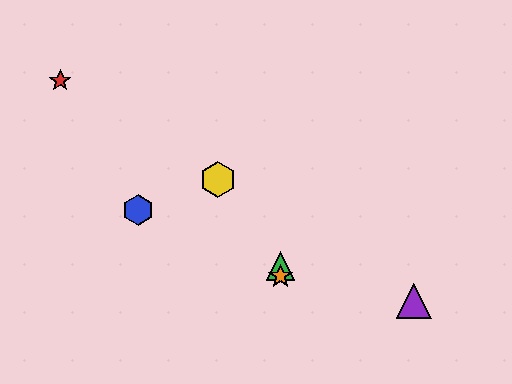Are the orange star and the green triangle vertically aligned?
Yes, both are at x≈280.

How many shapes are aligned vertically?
2 shapes (the green triangle, the orange star) are aligned vertically.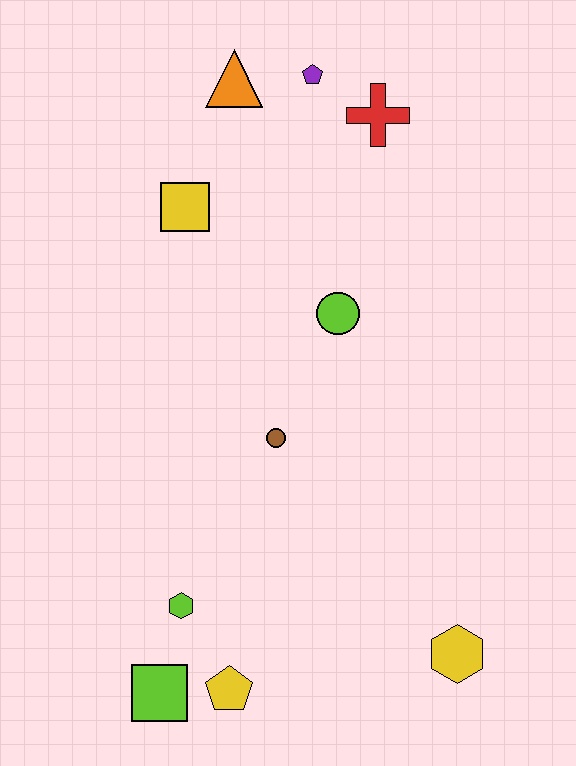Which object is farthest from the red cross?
The lime square is farthest from the red cross.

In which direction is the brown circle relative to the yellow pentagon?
The brown circle is above the yellow pentagon.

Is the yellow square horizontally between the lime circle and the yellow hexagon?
No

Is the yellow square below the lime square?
No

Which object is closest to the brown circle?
The lime circle is closest to the brown circle.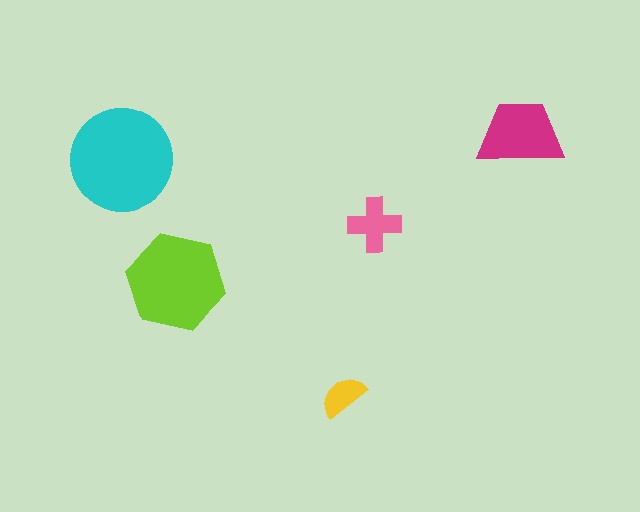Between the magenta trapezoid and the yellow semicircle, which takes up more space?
The magenta trapezoid.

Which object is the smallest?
The yellow semicircle.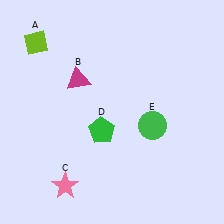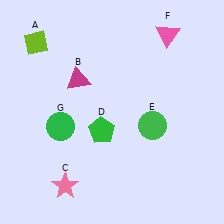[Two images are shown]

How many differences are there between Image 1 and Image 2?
There are 2 differences between the two images.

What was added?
A pink triangle (F), a green circle (G) were added in Image 2.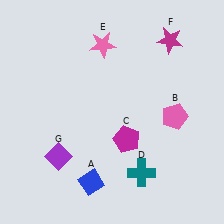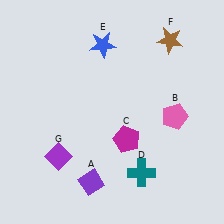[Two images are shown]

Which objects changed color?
A changed from blue to purple. E changed from pink to blue. F changed from magenta to brown.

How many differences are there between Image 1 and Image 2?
There are 3 differences between the two images.